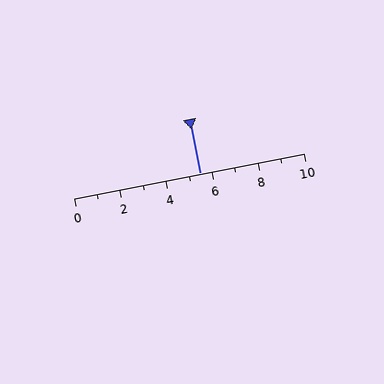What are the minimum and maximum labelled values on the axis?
The axis runs from 0 to 10.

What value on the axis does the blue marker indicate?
The marker indicates approximately 5.5.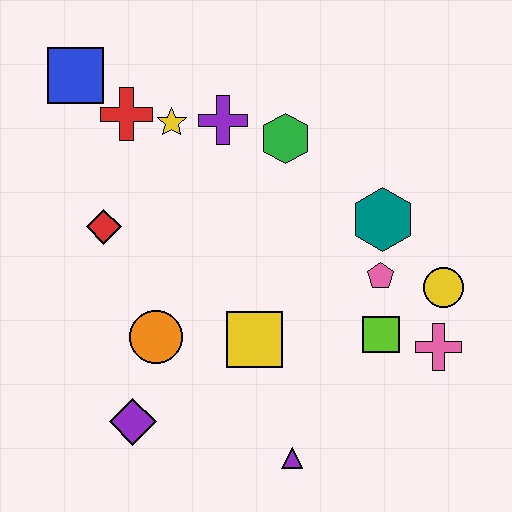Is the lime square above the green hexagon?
No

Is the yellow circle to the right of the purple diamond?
Yes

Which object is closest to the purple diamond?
The orange circle is closest to the purple diamond.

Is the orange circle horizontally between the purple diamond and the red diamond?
No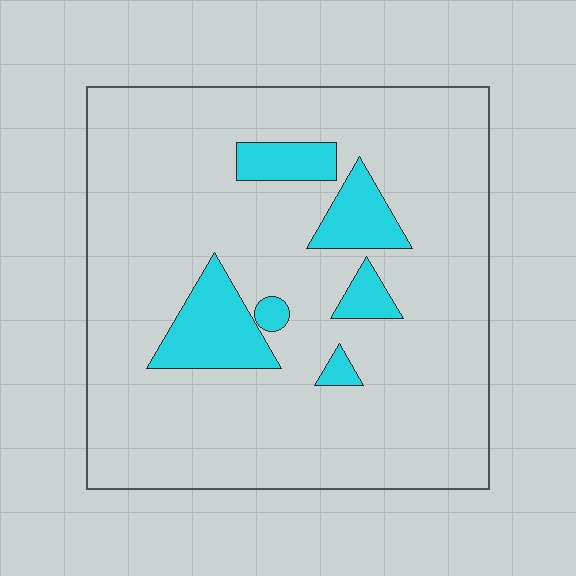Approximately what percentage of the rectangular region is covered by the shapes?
Approximately 15%.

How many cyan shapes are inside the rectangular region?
6.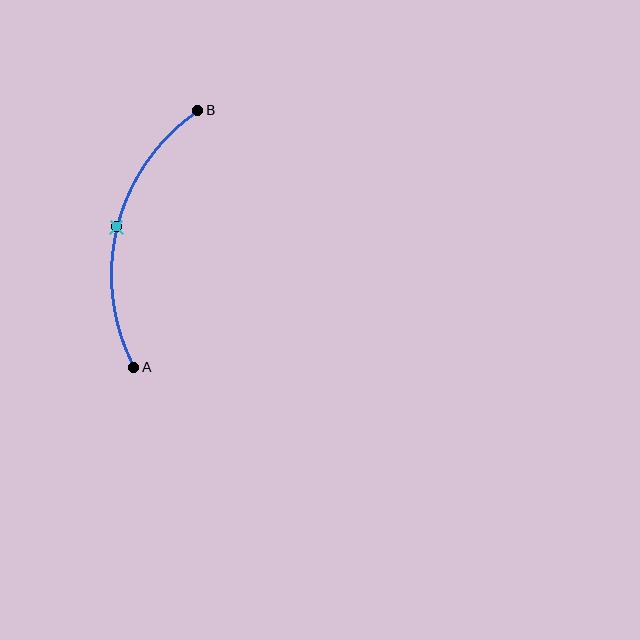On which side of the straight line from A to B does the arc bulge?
The arc bulges to the left of the straight line connecting A and B.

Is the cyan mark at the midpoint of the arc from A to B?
Yes. The cyan mark lies on the arc at equal arc-length from both A and B — it is the arc midpoint.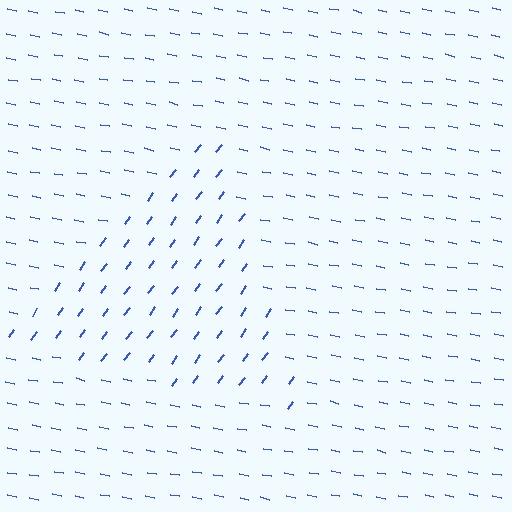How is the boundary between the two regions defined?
The boundary is defined purely by a change in line orientation (approximately 66 degrees difference). All lines are the same color and thickness.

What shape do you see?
I see a triangle.